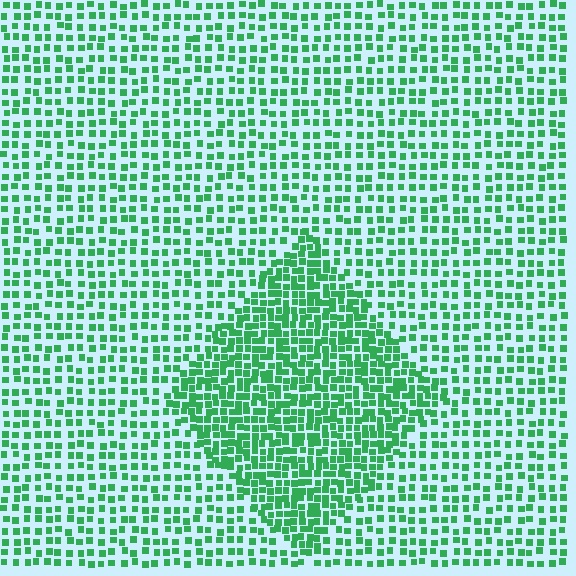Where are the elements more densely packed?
The elements are more densely packed inside the diamond boundary.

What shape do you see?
I see a diamond.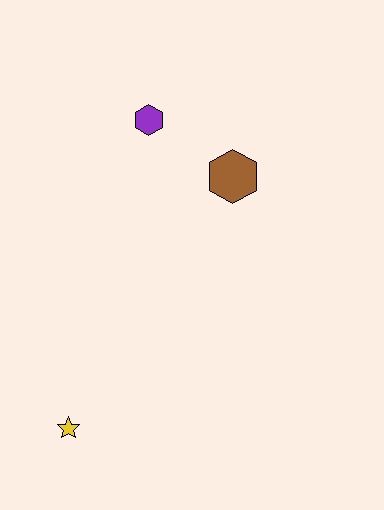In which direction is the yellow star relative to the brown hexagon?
The yellow star is below the brown hexagon.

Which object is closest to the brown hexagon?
The purple hexagon is closest to the brown hexagon.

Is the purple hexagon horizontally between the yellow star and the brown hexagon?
Yes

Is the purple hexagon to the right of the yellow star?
Yes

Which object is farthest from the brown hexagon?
The yellow star is farthest from the brown hexagon.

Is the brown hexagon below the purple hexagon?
Yes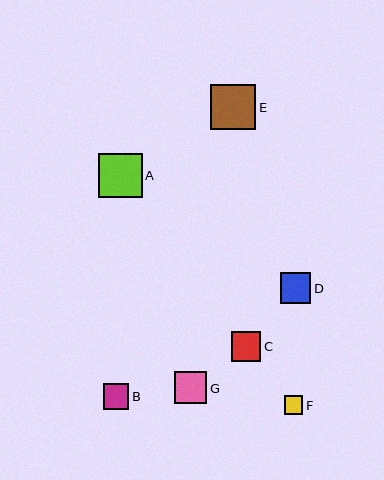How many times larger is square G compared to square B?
Square G is approximately 1.2 times the size of square B.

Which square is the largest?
Square E is the largest with a size of approximately 45 pixels.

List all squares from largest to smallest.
From largest to smallest: E, A, G, D, C, B, F.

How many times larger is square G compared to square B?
Square G is approximately 1.2 times the size of square B.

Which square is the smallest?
Square F is the smallest with a size of approximately 18 pixels.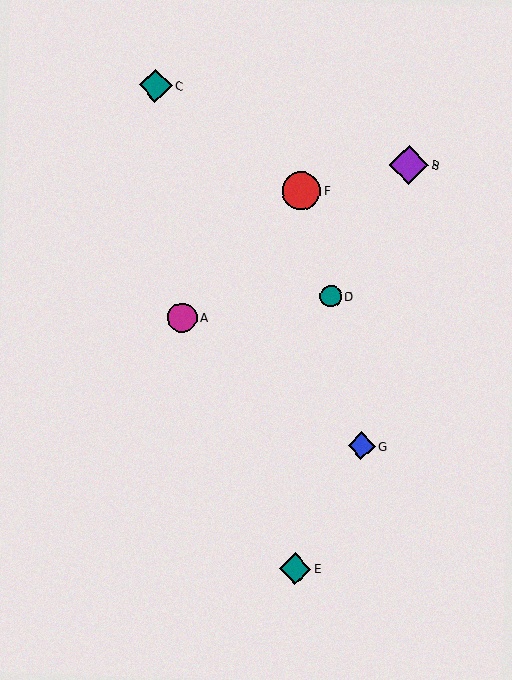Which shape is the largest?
The purple diamond (labeled B) is the largest.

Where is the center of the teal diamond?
The center of the teal diamond is at (156, 85).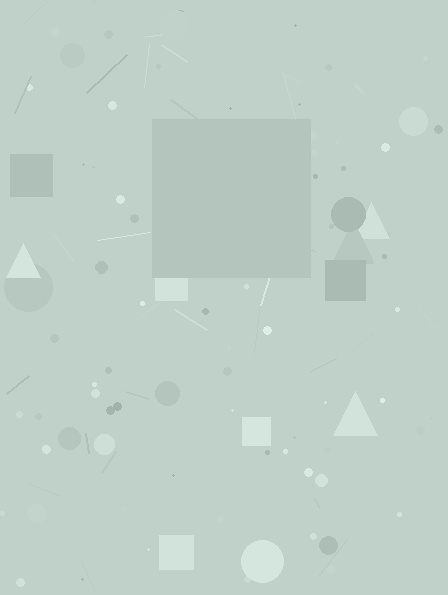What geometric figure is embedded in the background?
A square is embedded in the background.